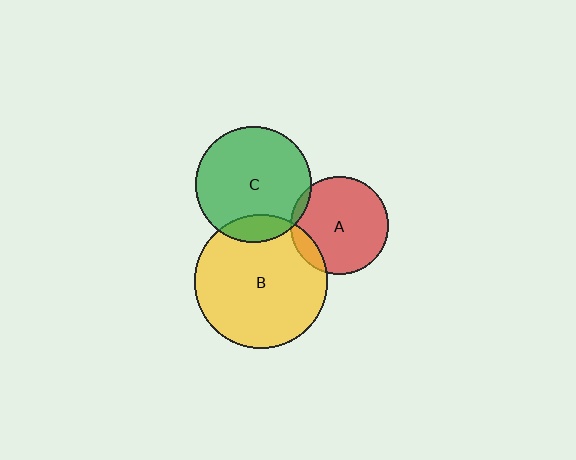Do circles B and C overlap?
Yes.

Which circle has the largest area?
Circle B (yellow).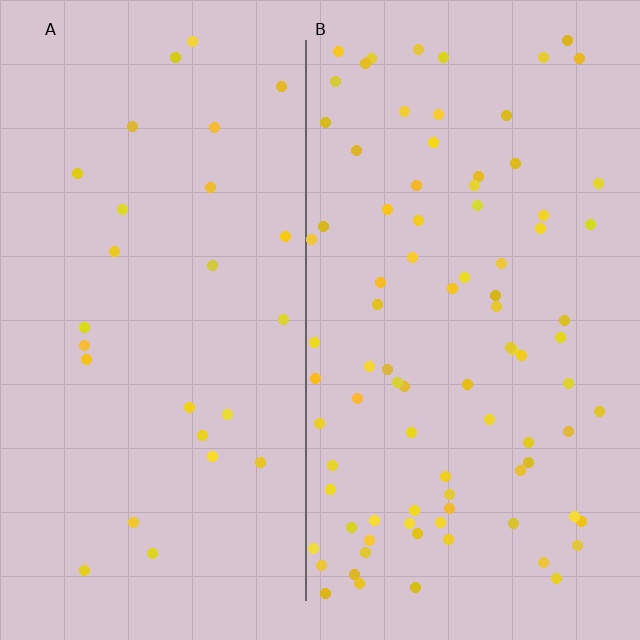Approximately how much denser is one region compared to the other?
Approximately 3.3× — region B over region A.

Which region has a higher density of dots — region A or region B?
B (the right).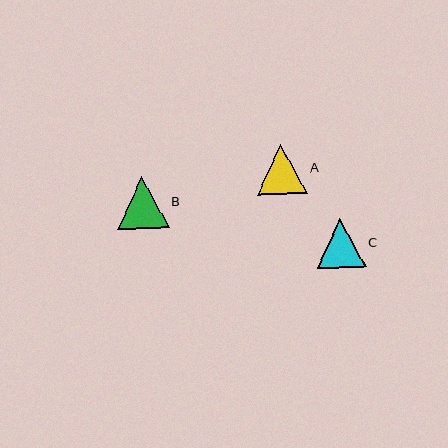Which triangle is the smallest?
Triangle C is the smallest with a size of approximately 49 pixels.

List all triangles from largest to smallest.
From largest to smallest: B, A, C.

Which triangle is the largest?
Triangle B is the largest with a size of approximately 52 pixels.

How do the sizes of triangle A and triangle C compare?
Triangle A and triangle C are approximately the same size.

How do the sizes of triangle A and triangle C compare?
Triangle A and triangle C are approximately the same size.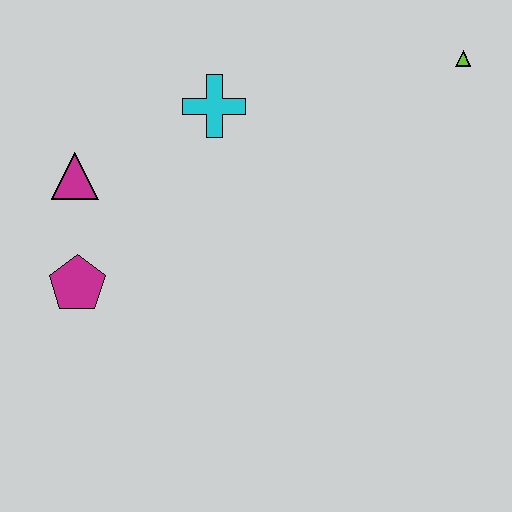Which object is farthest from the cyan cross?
The lime triangle is farthest from the cyan cross.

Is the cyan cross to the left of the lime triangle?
Yes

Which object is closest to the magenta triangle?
The magenta pentagon is closest to the magenta triangle.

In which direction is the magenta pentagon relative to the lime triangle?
The magenta pentagon is to the left of the lime triangle.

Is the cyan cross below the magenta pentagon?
No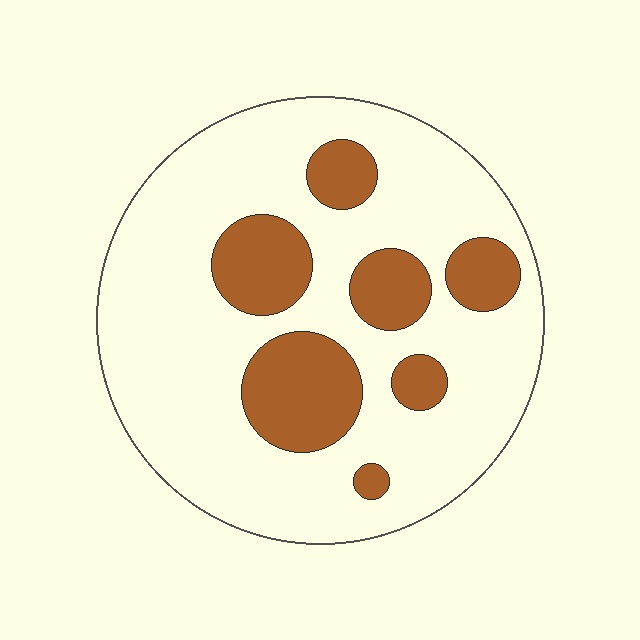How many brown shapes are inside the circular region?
7.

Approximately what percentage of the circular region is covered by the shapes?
Approximately 25%.